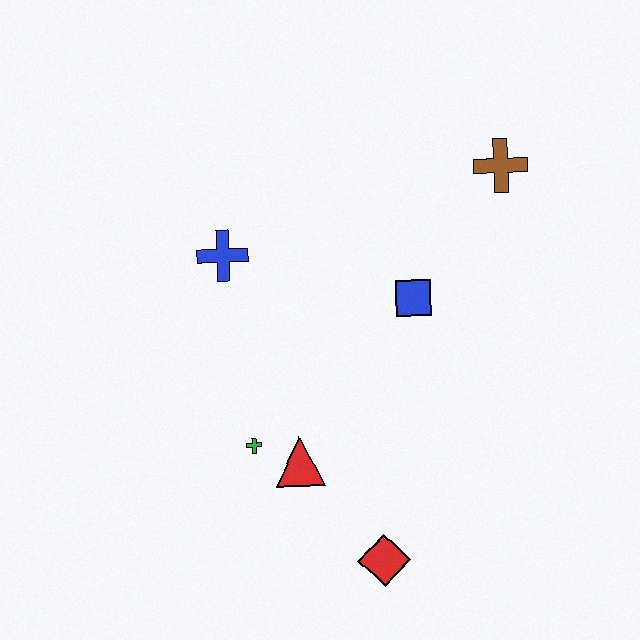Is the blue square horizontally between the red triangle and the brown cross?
Yes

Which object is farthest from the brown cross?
The red diamond is farthest from the brown cross.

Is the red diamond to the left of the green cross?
No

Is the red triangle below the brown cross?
Yes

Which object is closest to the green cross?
The red triangle is closest to the green cross.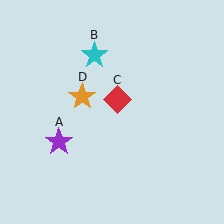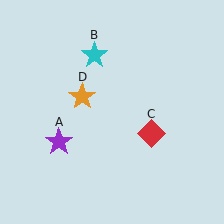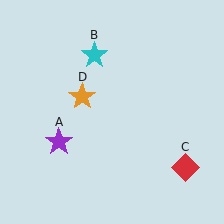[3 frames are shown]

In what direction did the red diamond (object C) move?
The red diamond (object C) moved down and to the right.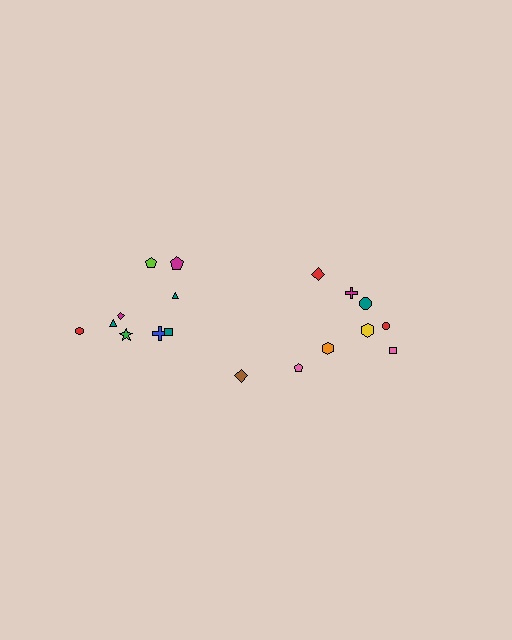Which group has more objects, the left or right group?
The left group.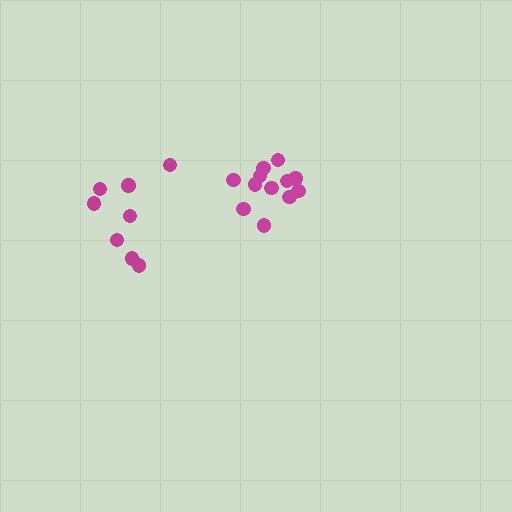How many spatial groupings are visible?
There are 2 spatial groupings.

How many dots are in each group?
Group 1: 8 dots, Group 2: 12 dots (20 total).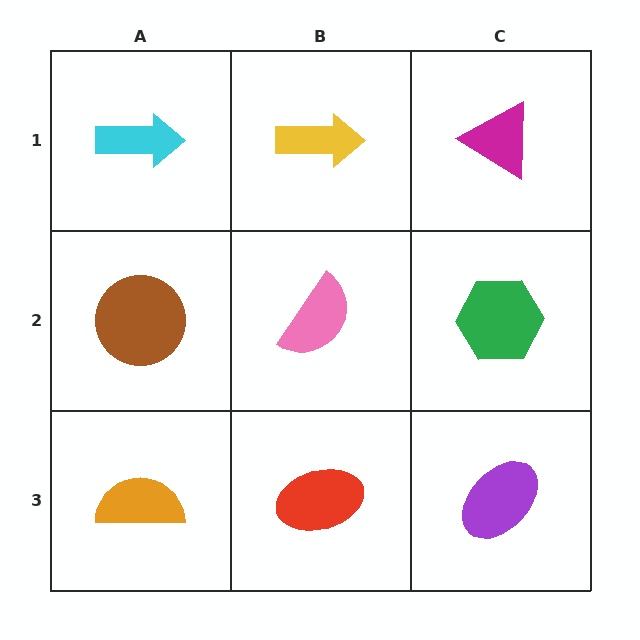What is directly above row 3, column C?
A green hexagon.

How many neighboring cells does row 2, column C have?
3.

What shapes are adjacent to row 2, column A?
A cyan arrow (row 1, column A), an orange semicircle (row 3, column A), a pink semicircle (row 2, column B).